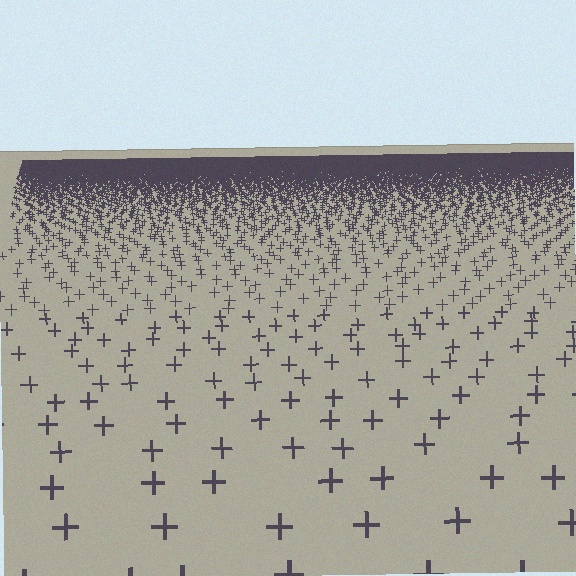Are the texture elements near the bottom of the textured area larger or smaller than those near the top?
Larger. Near the bottom, elements are closer to the viewer and appear at a bigger on-screen size.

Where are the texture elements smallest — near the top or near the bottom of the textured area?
Near the top.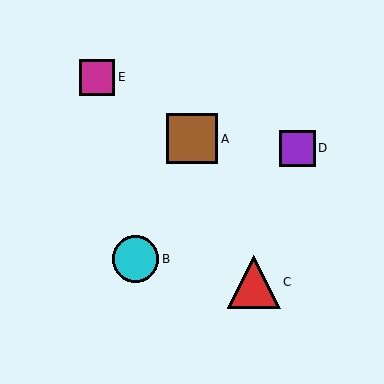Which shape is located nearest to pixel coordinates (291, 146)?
The purple square (labeled D) at (297, 148) is nearest to that location.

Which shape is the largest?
The red triangle (labeled C) is the largest.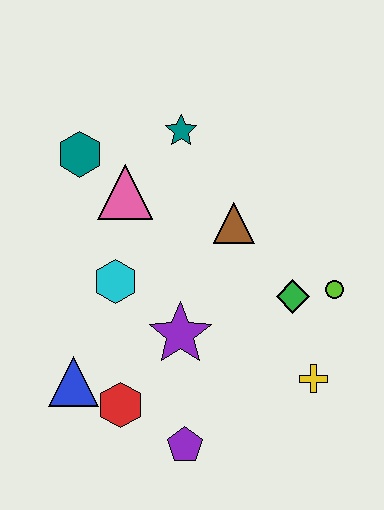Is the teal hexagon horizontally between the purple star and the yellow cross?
No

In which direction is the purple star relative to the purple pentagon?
The purple star is above the purple pentagon.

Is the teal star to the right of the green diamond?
No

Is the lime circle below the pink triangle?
Yes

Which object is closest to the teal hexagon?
The pink triangle is closest to the teal hexagon.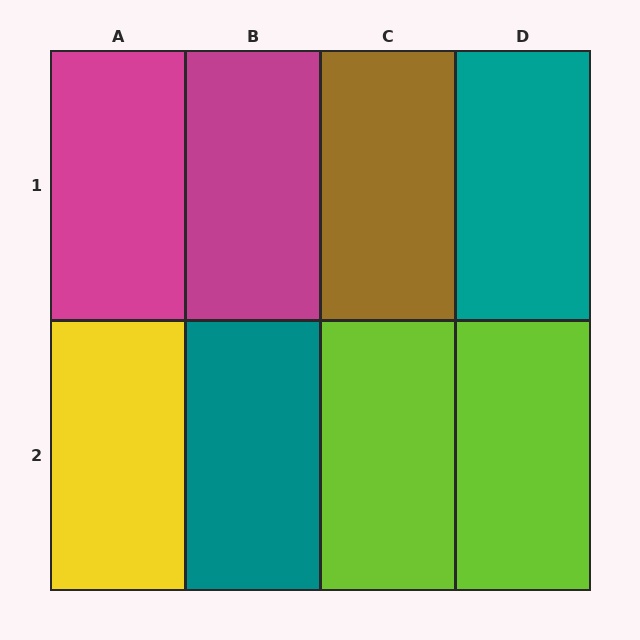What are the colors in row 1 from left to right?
Magenta, magenta, brown, teal.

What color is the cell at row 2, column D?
Lime.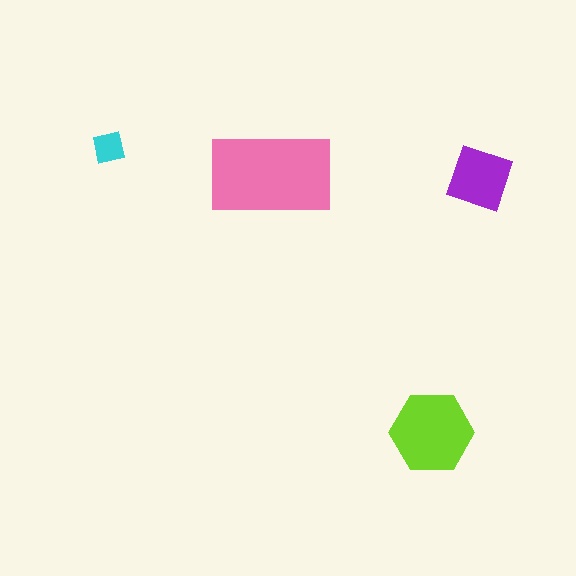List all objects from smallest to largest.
The cyan square, the purple diamond, the lime hexagon, the pink rectangle.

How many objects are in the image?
There are 4 objects in the image.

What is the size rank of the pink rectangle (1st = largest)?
1st.